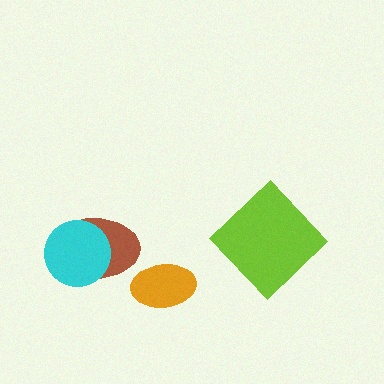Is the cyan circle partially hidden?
No, no other shape covers it.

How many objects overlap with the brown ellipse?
1 object overlaps with the brown ellipse.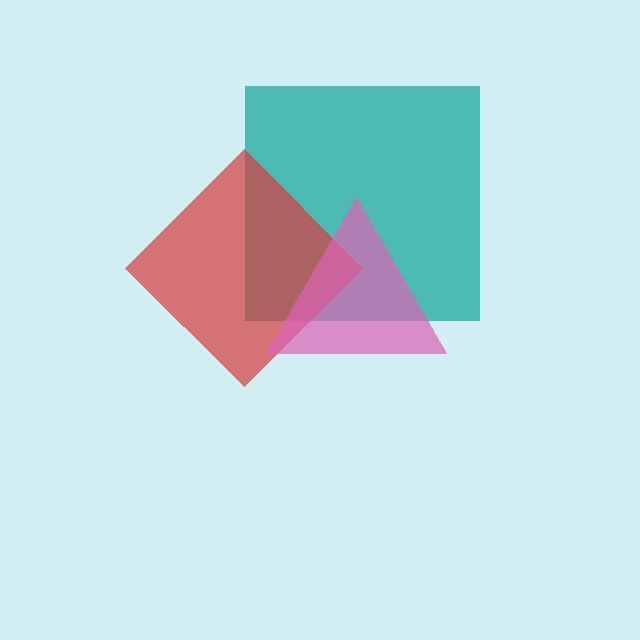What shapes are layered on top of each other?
The layered shapes are: a teal square, a red diamond, a pink triangle.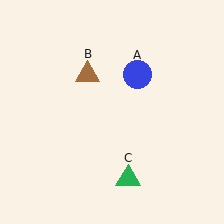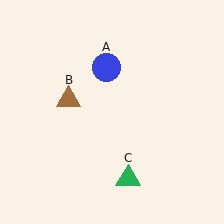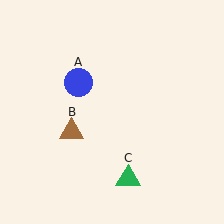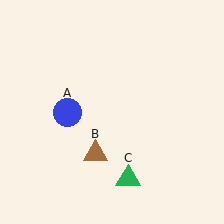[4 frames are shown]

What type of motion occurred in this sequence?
The blue circle (object A), brown triangle (object B) rotated counterclockwise around the center of the scene.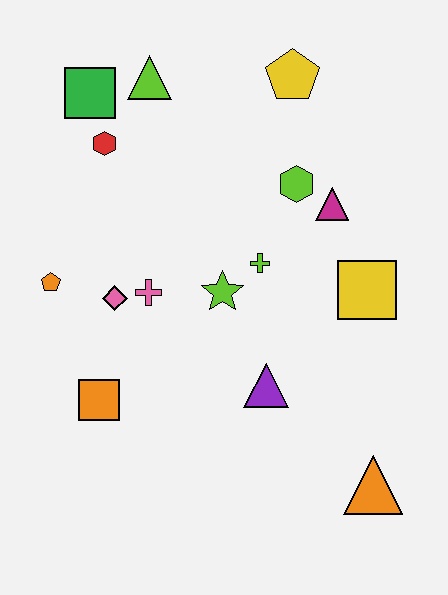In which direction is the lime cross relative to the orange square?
The lime cross is to the right of the orange square.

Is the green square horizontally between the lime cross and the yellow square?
No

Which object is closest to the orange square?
The pink diamond is closest to the orange square.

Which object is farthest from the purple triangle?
The green square is farthest from the purple triangle.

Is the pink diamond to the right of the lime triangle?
No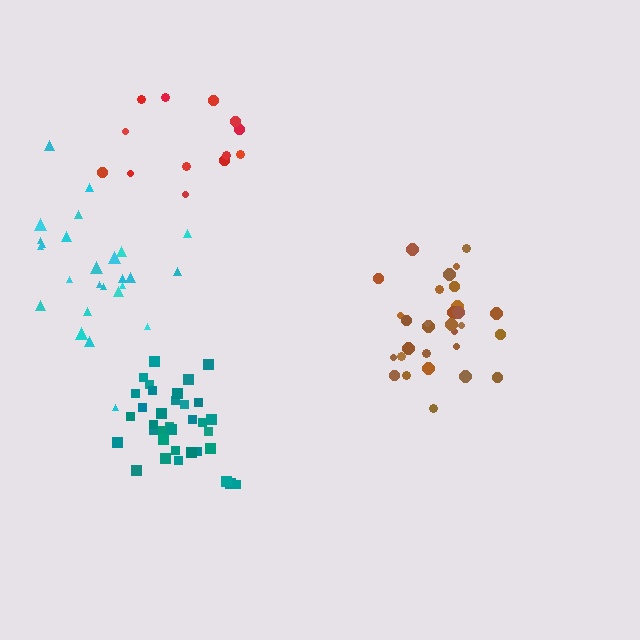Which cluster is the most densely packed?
Teal.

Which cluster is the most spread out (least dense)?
Red.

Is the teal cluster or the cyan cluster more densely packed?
Teal.